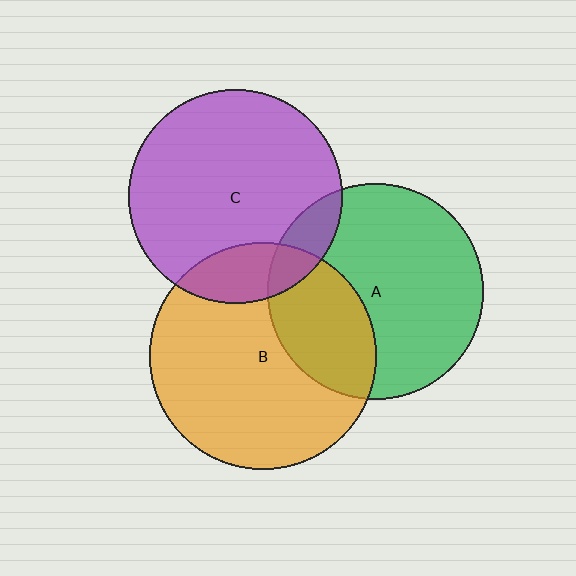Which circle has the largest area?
Circle B (orange).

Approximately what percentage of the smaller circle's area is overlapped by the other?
Approximately 30%.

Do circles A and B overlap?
Yes.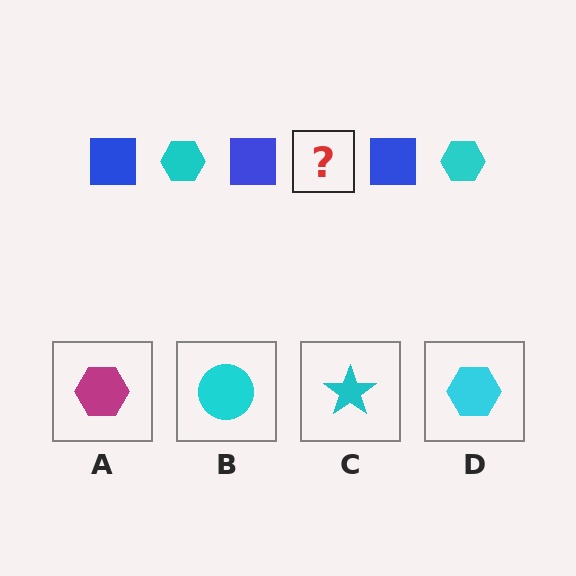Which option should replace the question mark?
Option D.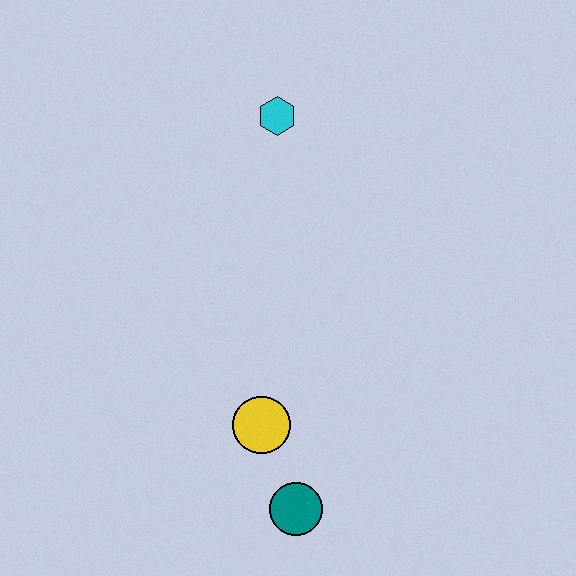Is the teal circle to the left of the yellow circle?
No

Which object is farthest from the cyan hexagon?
The teal circle is farthest from the cyan hexagon.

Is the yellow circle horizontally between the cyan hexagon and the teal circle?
No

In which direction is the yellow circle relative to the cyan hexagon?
The yellow circle is below the cyan hexagon.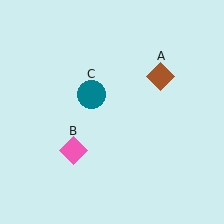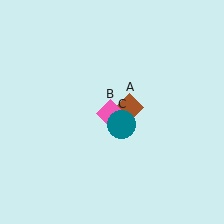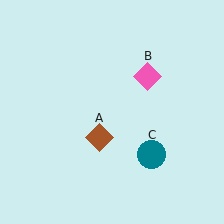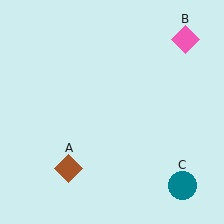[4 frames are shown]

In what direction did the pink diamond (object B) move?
The pink diamond (object B) moved up and to the right.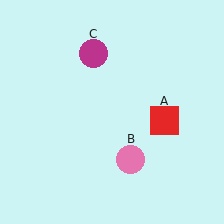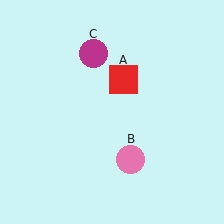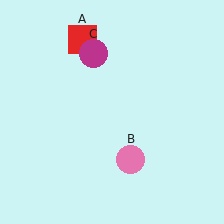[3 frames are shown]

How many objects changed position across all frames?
1 object changed position: red square (object A).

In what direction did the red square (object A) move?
The red square (object A) moved up and to the left.